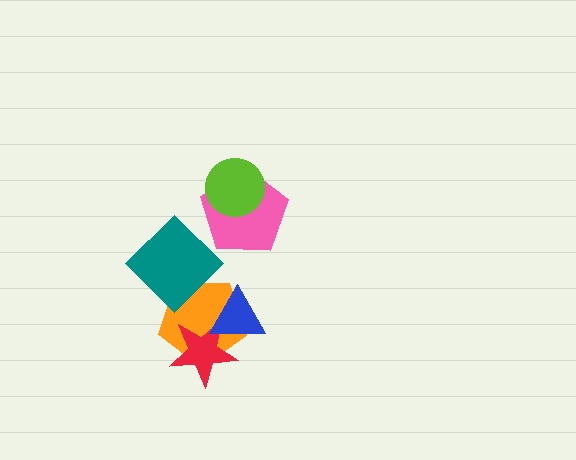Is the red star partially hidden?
Yes, it is partially covered by another shape.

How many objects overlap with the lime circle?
1 object overlaps with the lime circle.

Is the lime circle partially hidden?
No, no other shape covers it.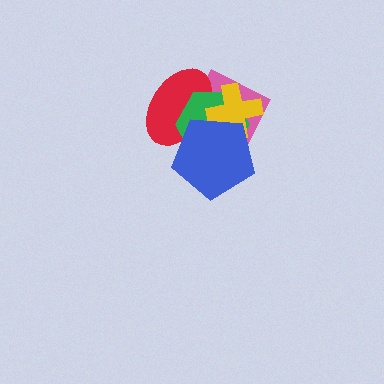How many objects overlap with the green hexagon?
4 objects overlap with the green hexagon.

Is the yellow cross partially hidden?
Yes, it is partially covered by another shape.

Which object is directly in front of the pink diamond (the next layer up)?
The red ellipse is directly in front of the pink diamond.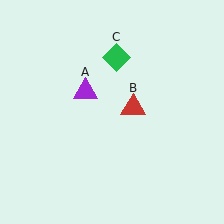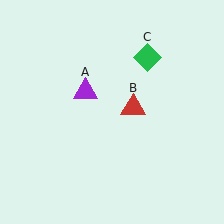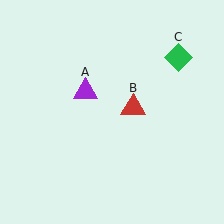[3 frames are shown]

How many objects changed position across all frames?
1 object changed position: green diamond (object C).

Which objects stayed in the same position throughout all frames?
Purple triangle (object A) and red triangle (object B) remained stationary.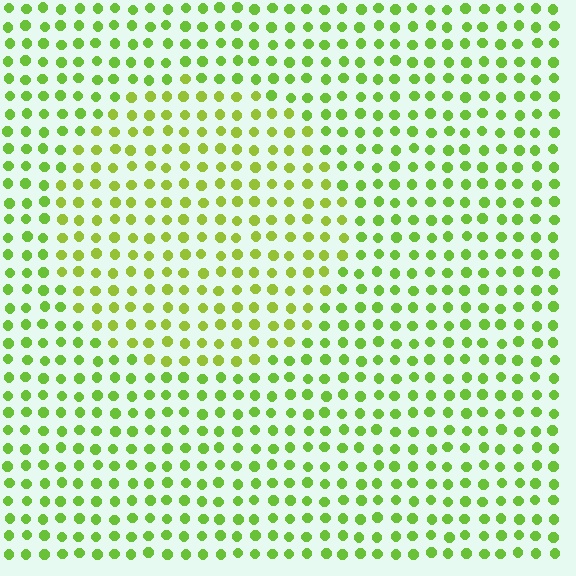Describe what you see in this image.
The image is filled with small lime elements in a uniform arrangement. A circle-shaped region is visible where the elements are tinted to a slightly different hue, forming a subtle color boundary.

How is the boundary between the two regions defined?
The boundary is defined purely by a slight shift in hue (about 20 degrees). Spacing, size, and orientation are identical on both sides.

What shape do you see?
I see a circle.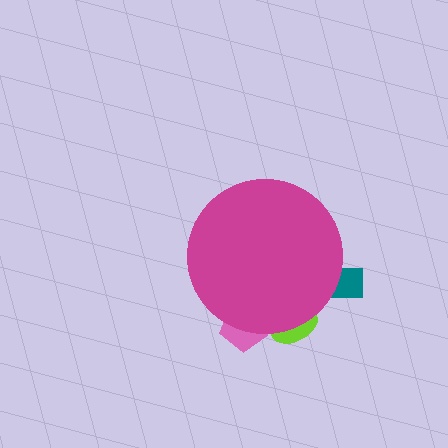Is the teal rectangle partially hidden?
Yes, the teal rectangle is partially hidden behind the magenta circle.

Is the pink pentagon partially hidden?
Yes, the pink pentagon is partially hidden behind the magenta circle.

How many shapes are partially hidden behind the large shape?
3 shapes are partially hidden.